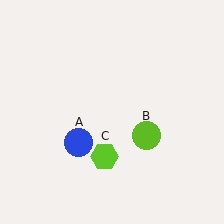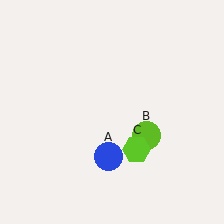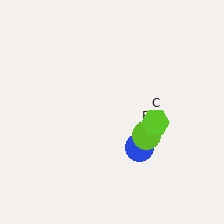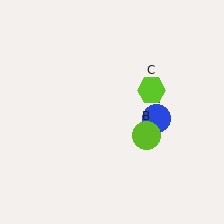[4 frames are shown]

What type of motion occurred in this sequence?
The blue circle (object A), lime hexagon (object C) rotated counterclockwise around the center of the scene.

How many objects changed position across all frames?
2 objects changed position: blue circle (object A), lime hexagon (object C).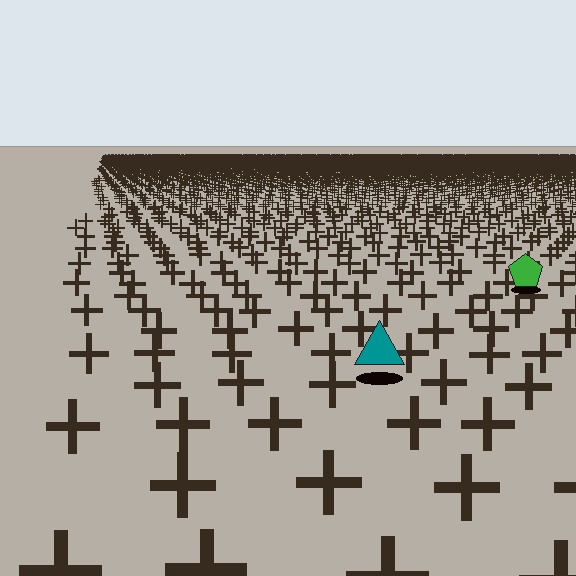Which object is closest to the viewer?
The teal triangle is closest. The texture marks near it are larger and more spread out.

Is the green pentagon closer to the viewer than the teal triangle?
No. The teal triangle is closer — you can tell from the texture gradient: the ground texture is coarser near it.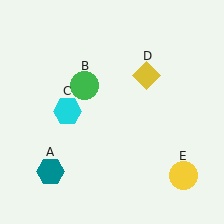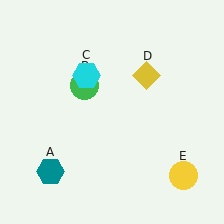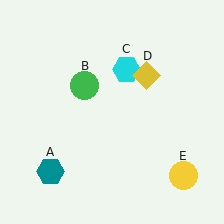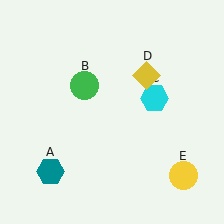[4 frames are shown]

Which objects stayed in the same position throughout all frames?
Teal hexagon (object A) and green circle (object B) and yellow diamond (object D) and yellow circle (object E) remained stationary.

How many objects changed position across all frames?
1 object changed position: cyan hexagon (object C).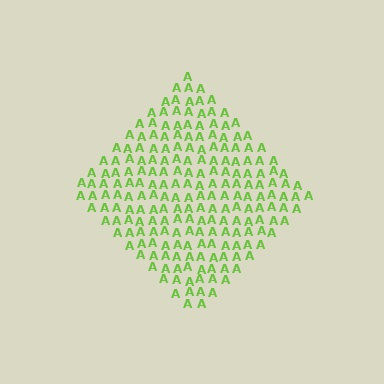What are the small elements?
The small elements are letter A's.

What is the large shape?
The large shape is a diamond.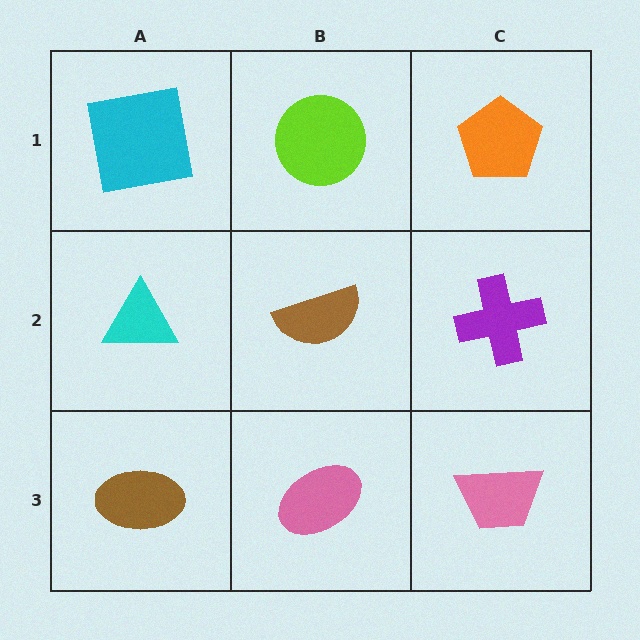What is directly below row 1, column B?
A brown semicircle.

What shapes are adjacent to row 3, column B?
A brown semicircle (row 2, column B), a brown ellipse (row 3, column A), a pink trapezoid (row 3, column C).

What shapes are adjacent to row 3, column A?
A cyan triangle (row 2, column A), a pink ellipse (row 3, column B).